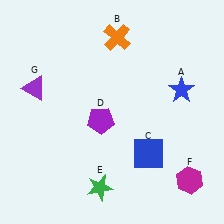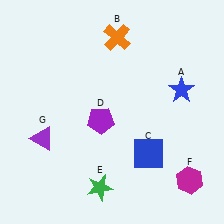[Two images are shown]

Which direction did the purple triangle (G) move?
The purple triangle (G) moved down.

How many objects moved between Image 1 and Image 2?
1 object moved between the two images.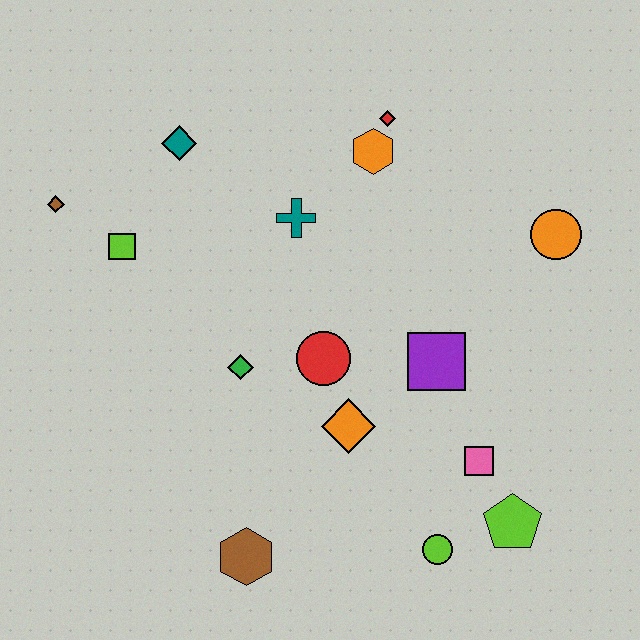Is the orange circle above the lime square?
Yes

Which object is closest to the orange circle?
The purple square is closest to the orange circle.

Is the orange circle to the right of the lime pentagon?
Yes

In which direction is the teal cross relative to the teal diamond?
The teal cross is to the right of the teal diamond.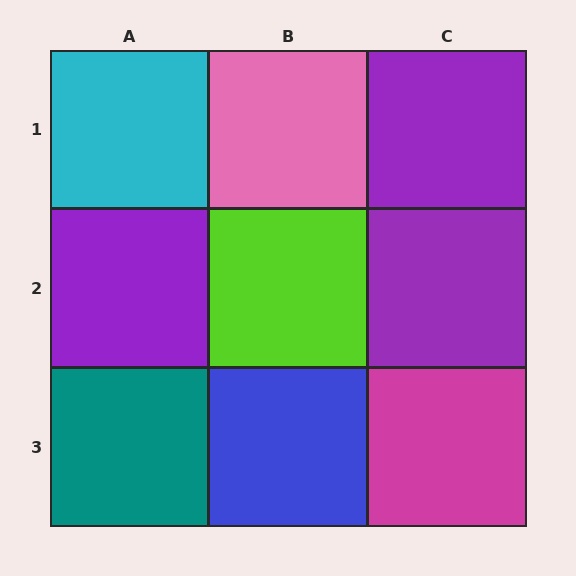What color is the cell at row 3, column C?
Magenta.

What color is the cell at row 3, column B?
Blue.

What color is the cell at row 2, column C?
Purple.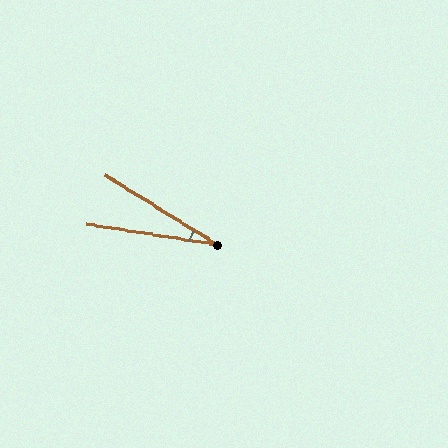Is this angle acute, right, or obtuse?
It is acute.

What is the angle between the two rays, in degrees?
Approximately 23 degrees.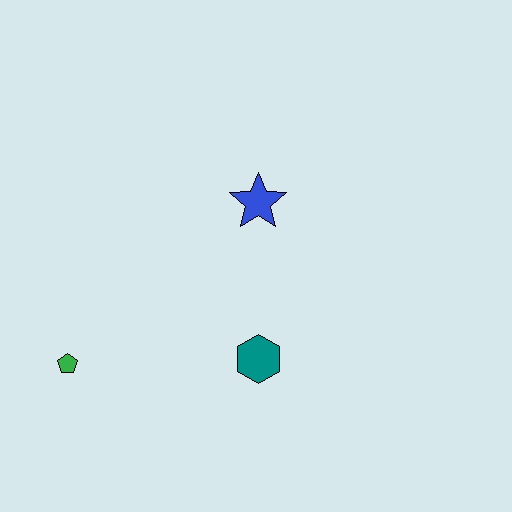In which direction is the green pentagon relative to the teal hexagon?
The green pentagon is to the left of the teal hexagon.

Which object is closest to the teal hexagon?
The blue star is closest to the teal hexagon.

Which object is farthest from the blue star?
The green pentagon is farthest from the blue star.